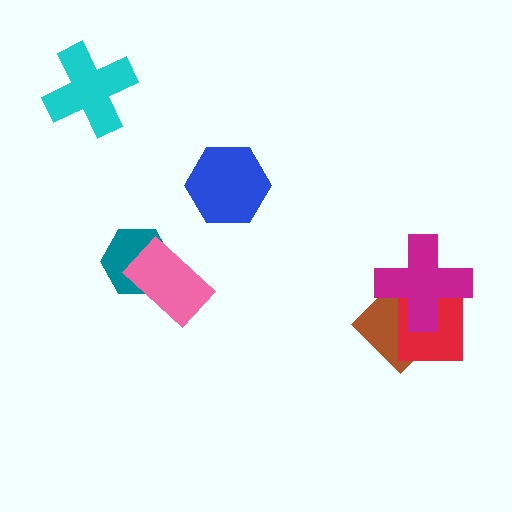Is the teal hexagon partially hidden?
Yes, it is partially covered by another shape.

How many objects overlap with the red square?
2 objects overlap with the red square.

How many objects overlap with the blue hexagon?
0 objects overlap with the blue hexagon.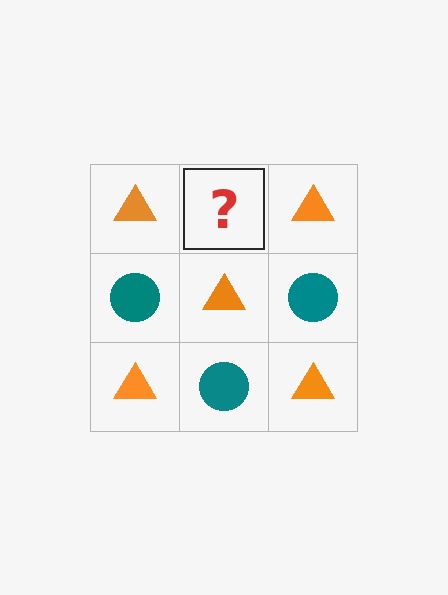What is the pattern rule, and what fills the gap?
The rule is that it alternates orange triangle and teal circle in a checkerboard pattern. The gap should be filled with a teal circle.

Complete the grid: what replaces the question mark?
The question mark should be replaced with a teal circle.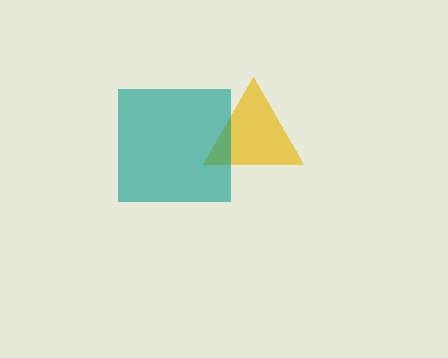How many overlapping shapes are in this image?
There are 2 overlapping shapes in the image.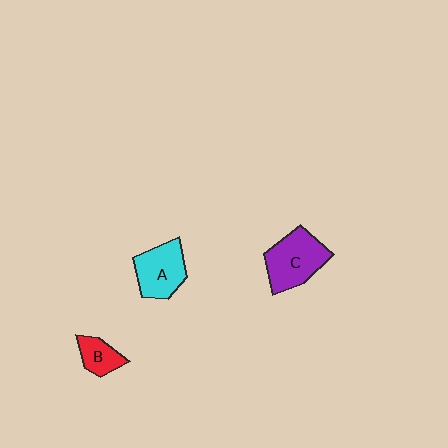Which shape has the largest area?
Shape C (purple).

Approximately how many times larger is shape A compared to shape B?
Approximately 1.8 times.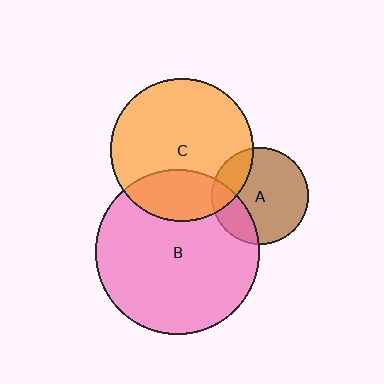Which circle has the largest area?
Circle B (pink).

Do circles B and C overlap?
Yes.